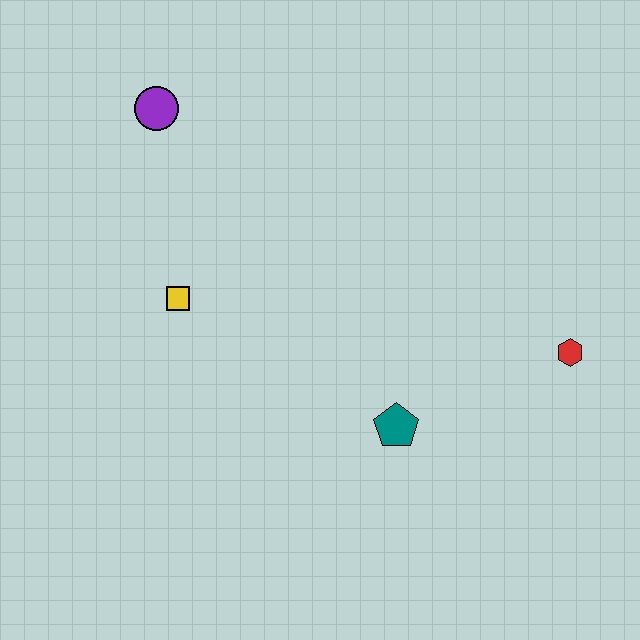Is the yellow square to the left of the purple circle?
No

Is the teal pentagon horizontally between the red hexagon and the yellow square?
Yes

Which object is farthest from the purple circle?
The red hexagon is farthest from the purple circle.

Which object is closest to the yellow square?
The purple circle is closest to the yellow square.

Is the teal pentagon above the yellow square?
No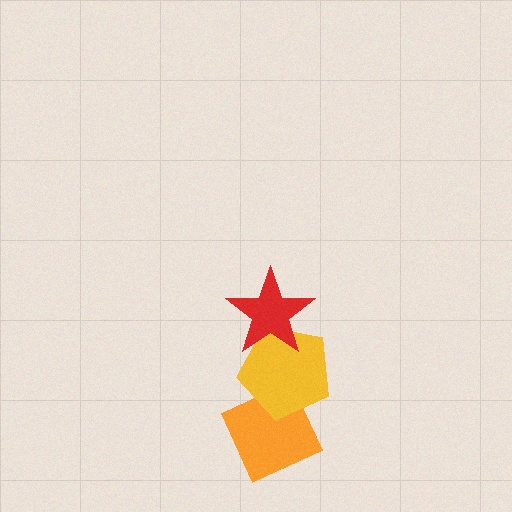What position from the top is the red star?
The red star is 1st from the top.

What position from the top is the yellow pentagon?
The yellow pentagon is 2nd from the top.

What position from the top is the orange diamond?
The orange diamond is 3rd from the top.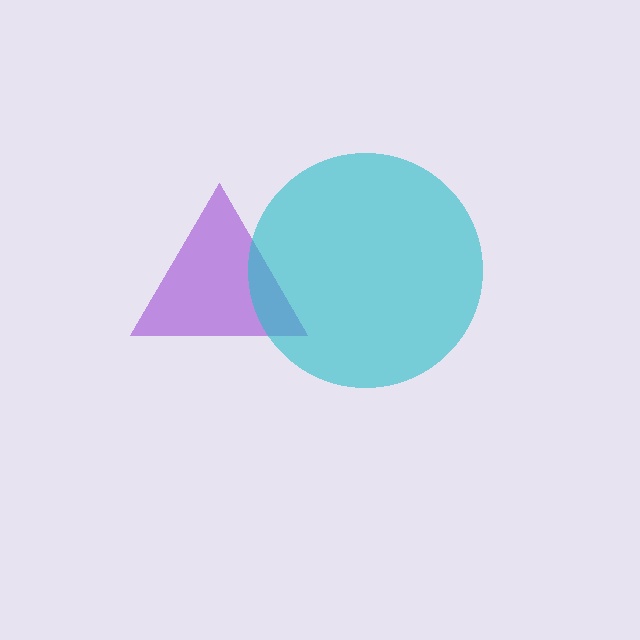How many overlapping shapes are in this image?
There are 2 overlapping shapes in the image.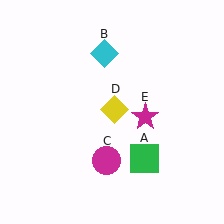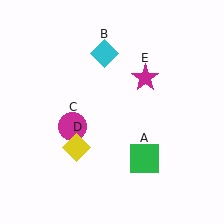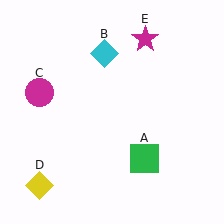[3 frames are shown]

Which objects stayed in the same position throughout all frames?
Green square (object A) and cyan diamond (object B) remained stationary.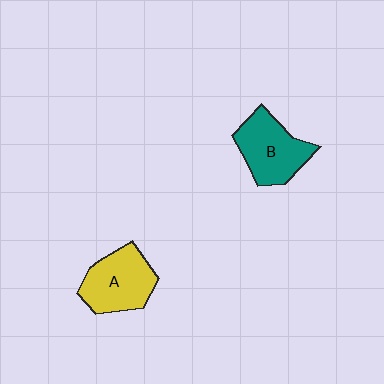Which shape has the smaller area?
Shape B (teal).